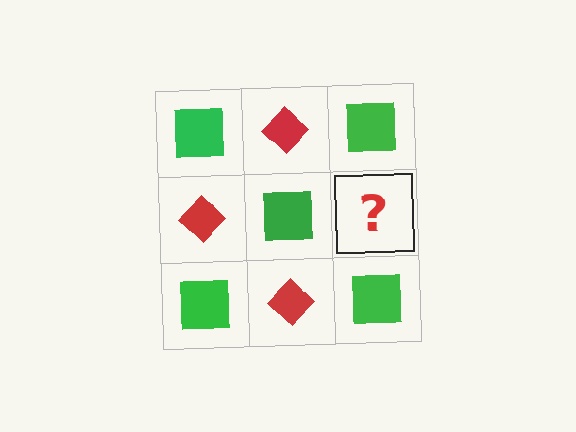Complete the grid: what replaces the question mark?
The question mark should be replaced with a red diamond.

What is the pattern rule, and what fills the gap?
The rule is that it alternates green square and red diamond in a checkerboard pattern. The gap should be filled with a red diamond.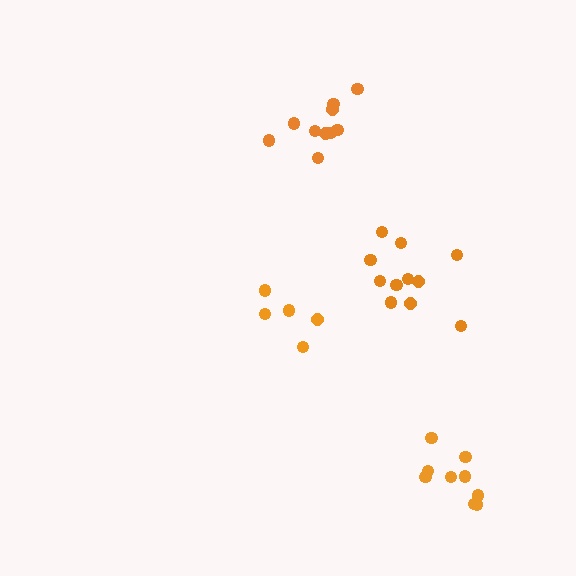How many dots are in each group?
Group 1: 9 dots, Group 2: 10 dots, Group 3: 5 dots, Group 4: 11 dots (35 total).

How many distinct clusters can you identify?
There are 4 distinct clusters.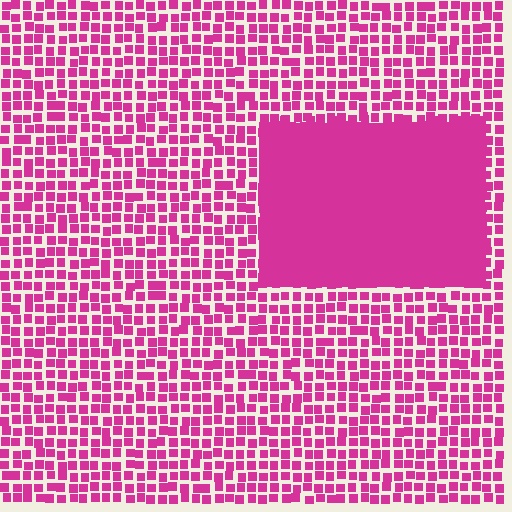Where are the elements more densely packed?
The elements are more densely packed inside the rectangle boundary.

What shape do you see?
I see a rectangle.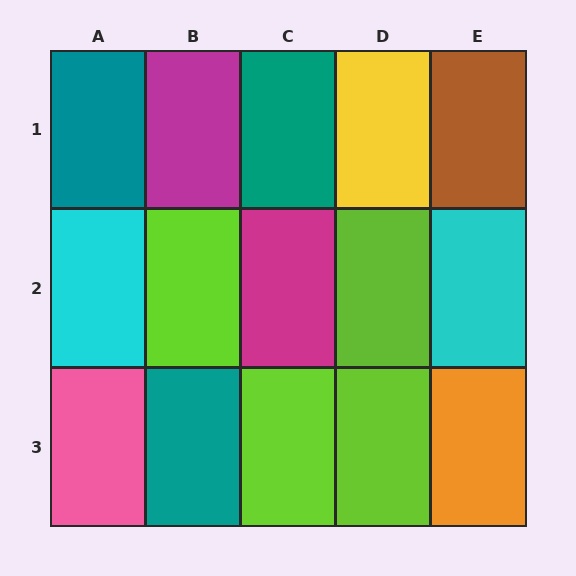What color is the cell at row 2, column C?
Magenta.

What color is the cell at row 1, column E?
Brown.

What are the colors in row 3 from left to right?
Pink, teal, lime, lime, orange.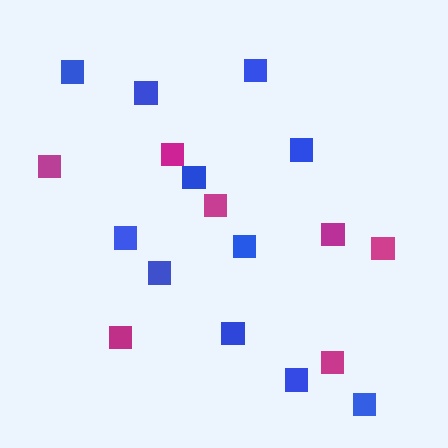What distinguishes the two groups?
There are 2 groups: one group of magenta squares (7) and one group of blue squares (11).